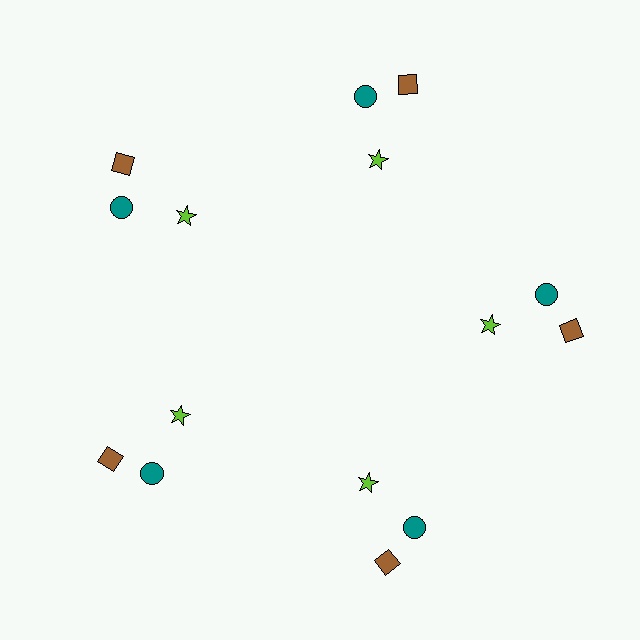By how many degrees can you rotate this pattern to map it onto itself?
The pattern maps onto itself every 72 degrees of rotation.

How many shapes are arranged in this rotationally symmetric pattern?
There are 15 shapes, arranged in 5 groups of 3.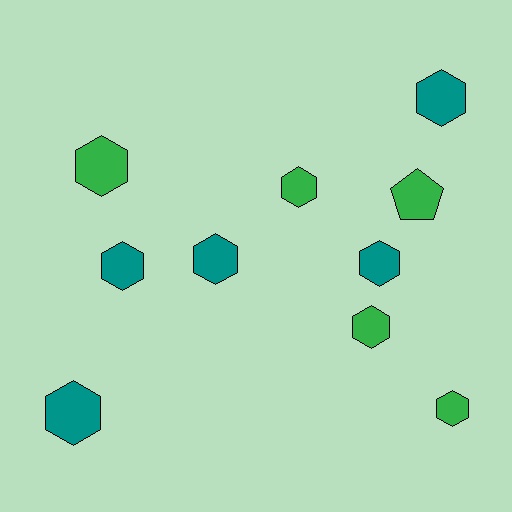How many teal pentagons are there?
There are no teal pentagons.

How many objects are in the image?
There are 10 objects.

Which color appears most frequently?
Teal, with 5 objects.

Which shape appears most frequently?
Hexagon, with 9 objects.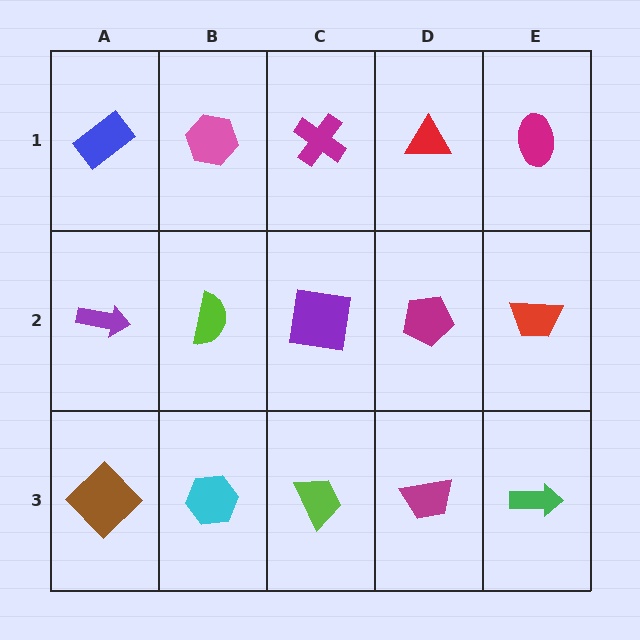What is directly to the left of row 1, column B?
A blue rectangle.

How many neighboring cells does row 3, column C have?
3.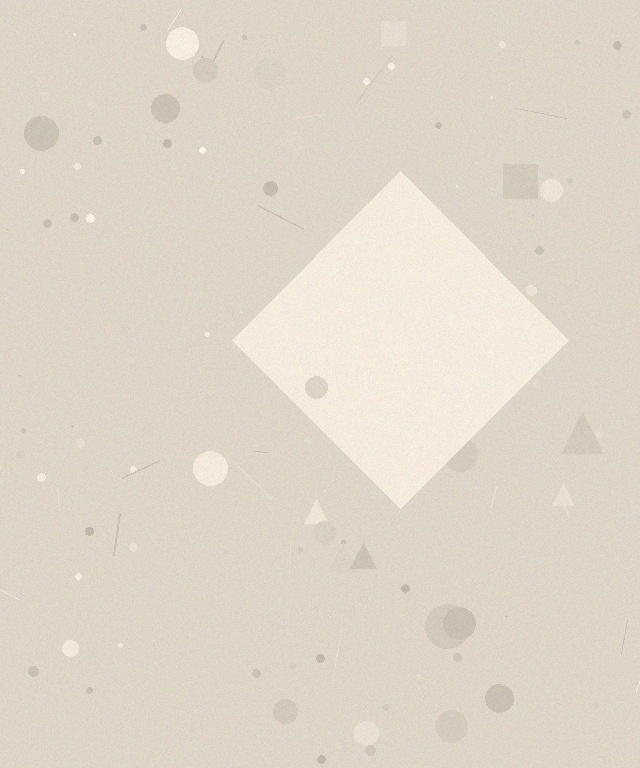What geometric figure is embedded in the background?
A diamond is embedded in the background.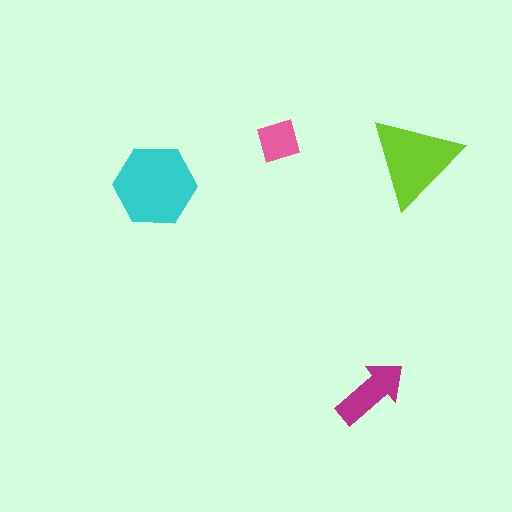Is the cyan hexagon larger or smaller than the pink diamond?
Larger.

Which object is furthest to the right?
The lime triangle is rightmost.